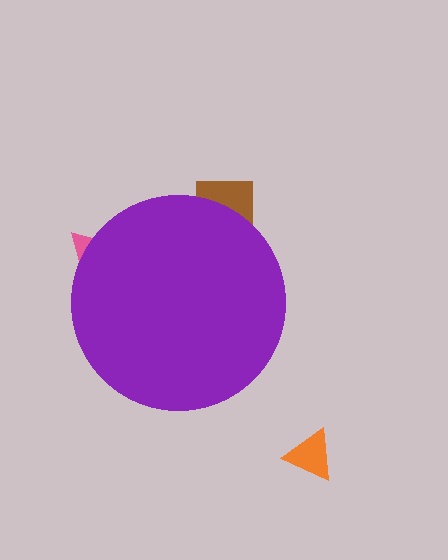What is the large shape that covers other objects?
A purple circle.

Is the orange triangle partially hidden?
No, the orange triangle is fully visible.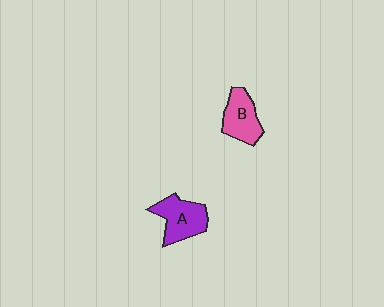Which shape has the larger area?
Shape A (purple).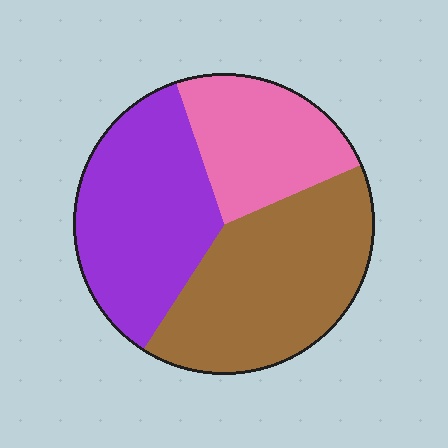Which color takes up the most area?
Brown, at roughly 40%.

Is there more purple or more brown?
Brown.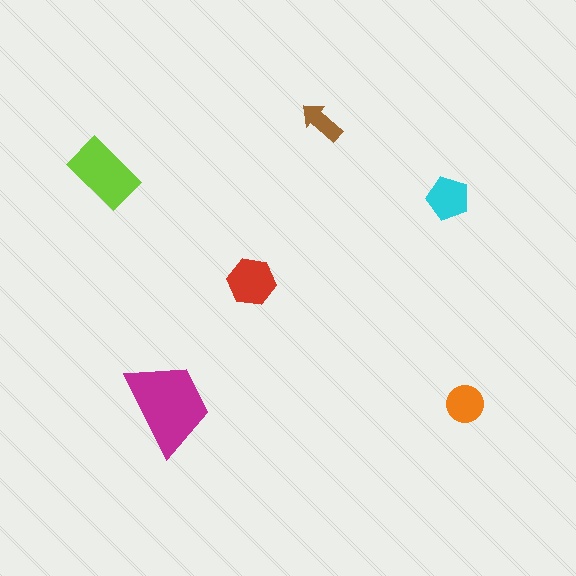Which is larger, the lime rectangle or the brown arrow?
The lime rectangle.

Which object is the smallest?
The brown arrow.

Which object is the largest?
The magenta trapezoid.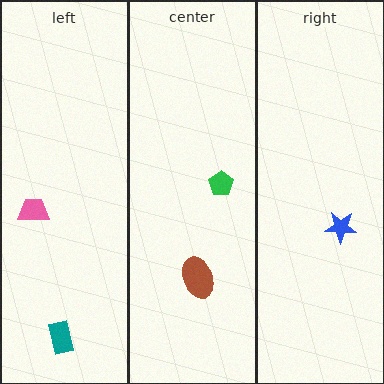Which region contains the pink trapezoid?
The left region.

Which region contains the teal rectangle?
The left region.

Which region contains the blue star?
The right region.